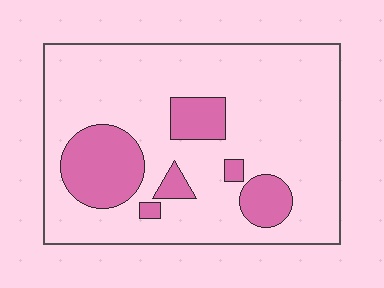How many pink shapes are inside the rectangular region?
6.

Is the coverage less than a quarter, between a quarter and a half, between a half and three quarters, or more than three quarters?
Less than a quarter.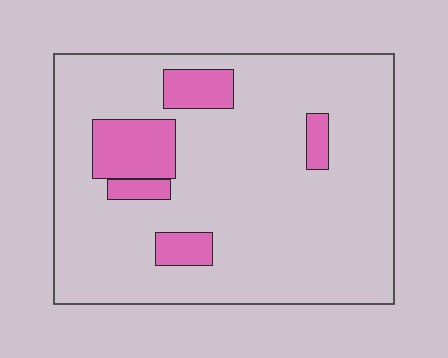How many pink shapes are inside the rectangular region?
5.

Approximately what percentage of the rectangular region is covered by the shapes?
Approximately 15%.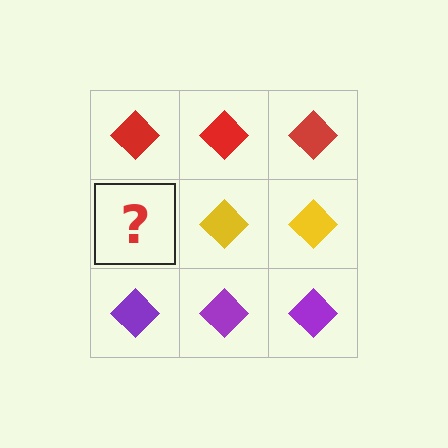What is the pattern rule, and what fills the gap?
The rule is that each row has a consistent color. The gap should be filled with a yellow diamond.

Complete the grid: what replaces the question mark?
The question mark should be replaced with a yellow diamond.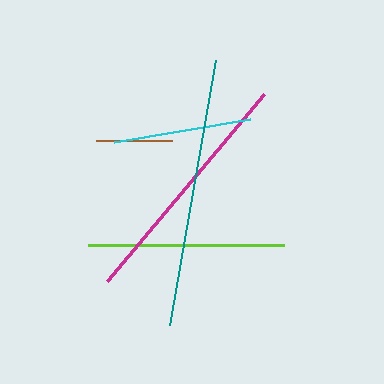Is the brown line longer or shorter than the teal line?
The teal line is longer than the brown line.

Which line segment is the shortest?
The brown line is the shortest at approximately 75 pixels.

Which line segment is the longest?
The teal line is the longest at approximately 268 pixels.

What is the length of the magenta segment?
The magenta segment is approximately 244 pixels long.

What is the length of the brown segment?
The brown segment is approximately 75 pixels long.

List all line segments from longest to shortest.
From longest to shortest: teal, magenta, lime, cyan, brown.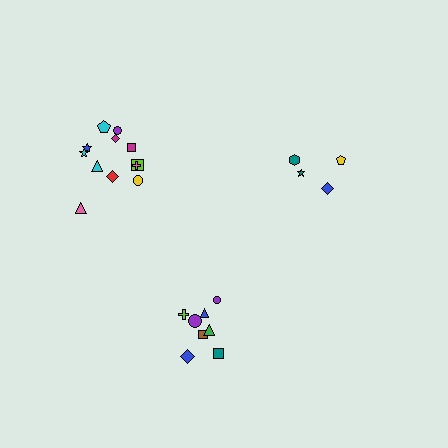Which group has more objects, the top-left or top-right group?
The top-left group.